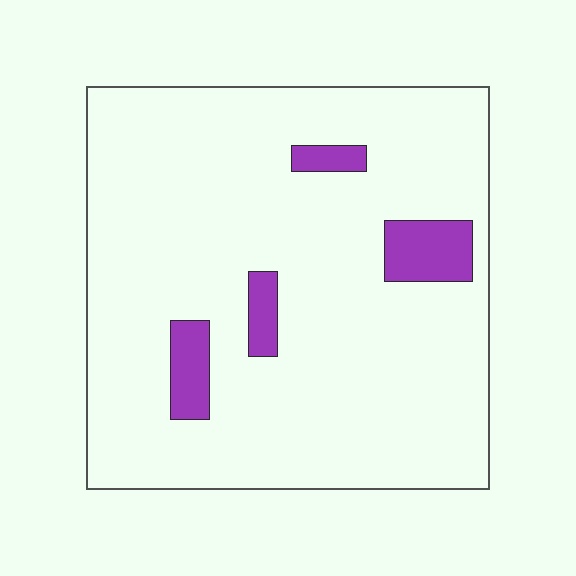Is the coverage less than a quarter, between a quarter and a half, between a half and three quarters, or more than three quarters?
Less than a quarter.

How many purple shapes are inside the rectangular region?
4.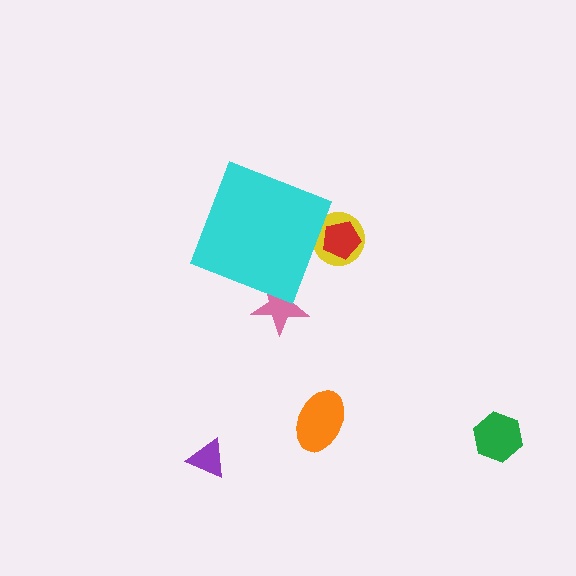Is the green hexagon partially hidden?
No, the green hexagon is fully visible.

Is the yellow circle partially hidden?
Yes, the yellow circle is partially hidden behind the cyan diamond.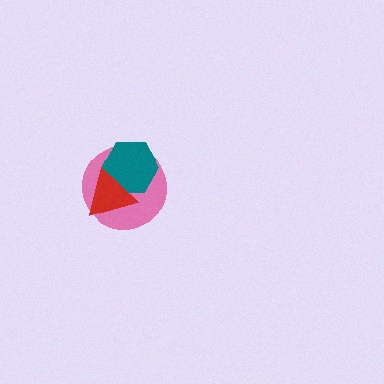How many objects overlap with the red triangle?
2 objects overlap with the red triangle.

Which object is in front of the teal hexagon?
The red triangle is in front of the teal hexagon.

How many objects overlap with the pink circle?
2 objects overlap with the pink circle.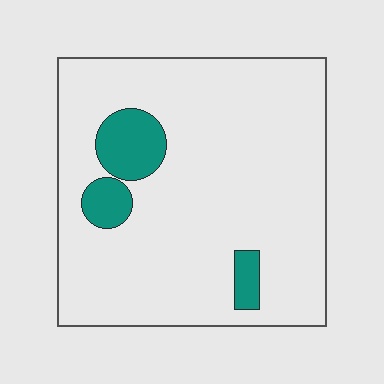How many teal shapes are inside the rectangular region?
3.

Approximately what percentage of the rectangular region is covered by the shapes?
Approximately 10%.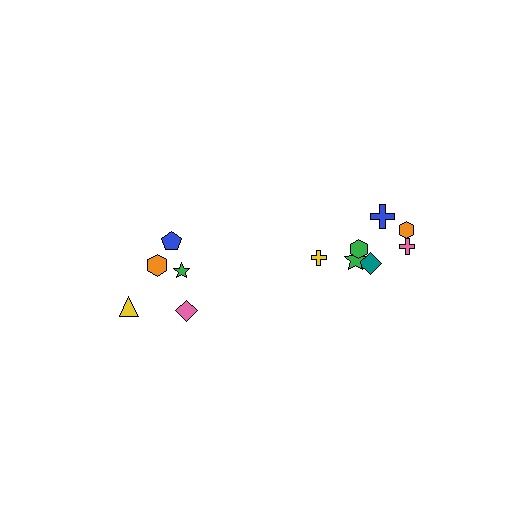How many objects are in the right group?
There are 7 objects.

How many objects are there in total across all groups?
There are 12 objects.